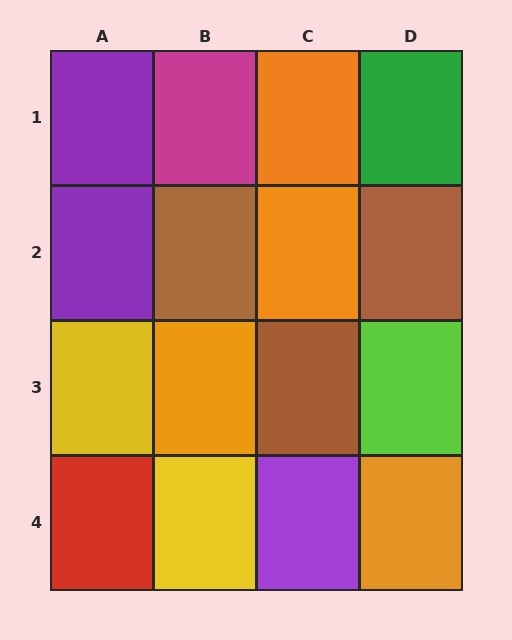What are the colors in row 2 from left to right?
Purple, brown, orange, brown.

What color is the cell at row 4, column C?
Purple.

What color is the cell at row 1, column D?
Green.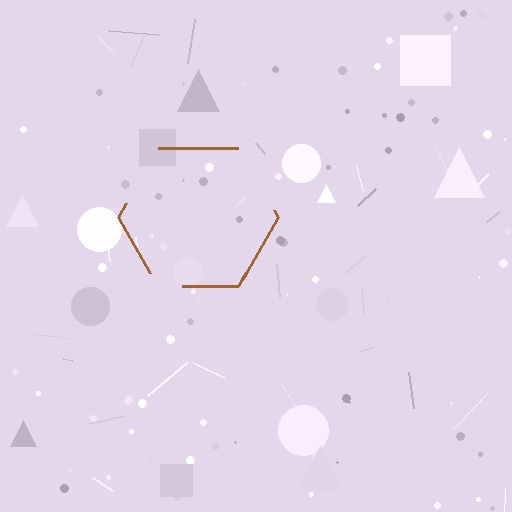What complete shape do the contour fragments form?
The contour fragments form a hexagon.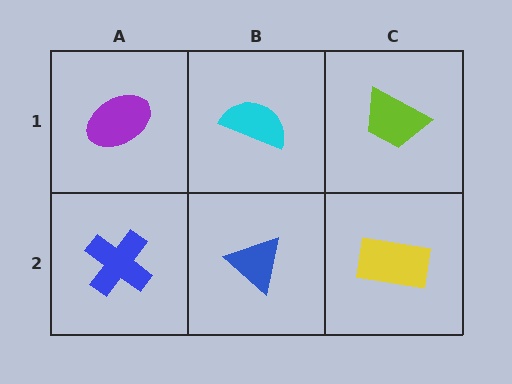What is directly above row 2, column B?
A cyan semicircle.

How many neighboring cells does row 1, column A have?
2.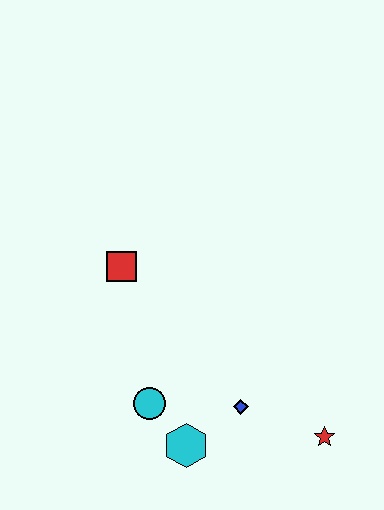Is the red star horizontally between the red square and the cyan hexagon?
No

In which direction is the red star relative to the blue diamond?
The red star is to the right of the blue diamond.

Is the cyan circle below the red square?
Yes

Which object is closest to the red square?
The cyan circle is closest to the red square.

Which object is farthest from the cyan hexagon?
The red square is farthest from the cyan hexagon.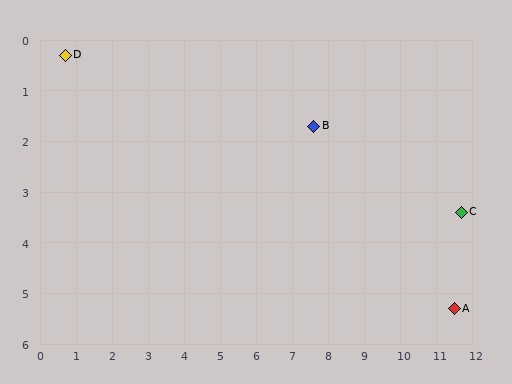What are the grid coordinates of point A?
Point A is at approximately (11.5, 5.3).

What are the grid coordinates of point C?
Point C is at approximately (11.7, 3.4).